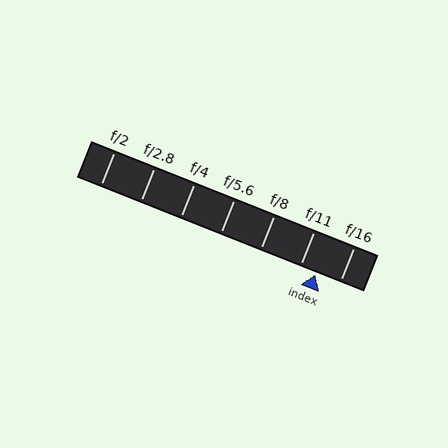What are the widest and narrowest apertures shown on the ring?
The widest aperture shown is f/2 and the narrowest is f/16.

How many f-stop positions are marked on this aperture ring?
There are 7 f-stop positions marked.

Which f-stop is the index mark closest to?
The index mark is closest to f/11.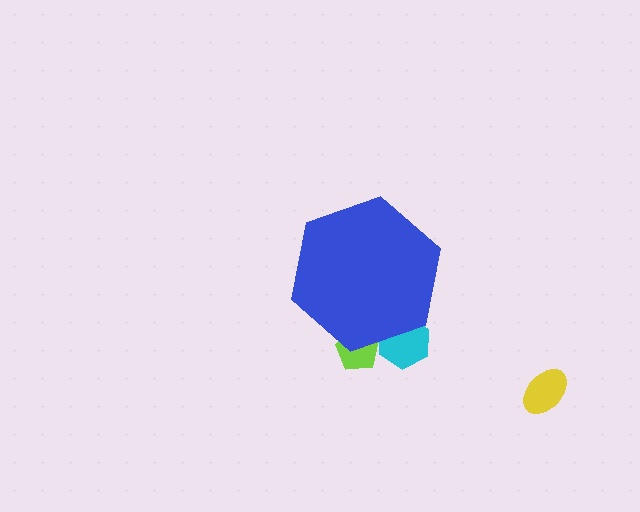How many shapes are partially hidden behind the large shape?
2 shapes are partially hidden.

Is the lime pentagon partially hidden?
Yes, the lime pentagon is partially hidden behind the blue hexagon.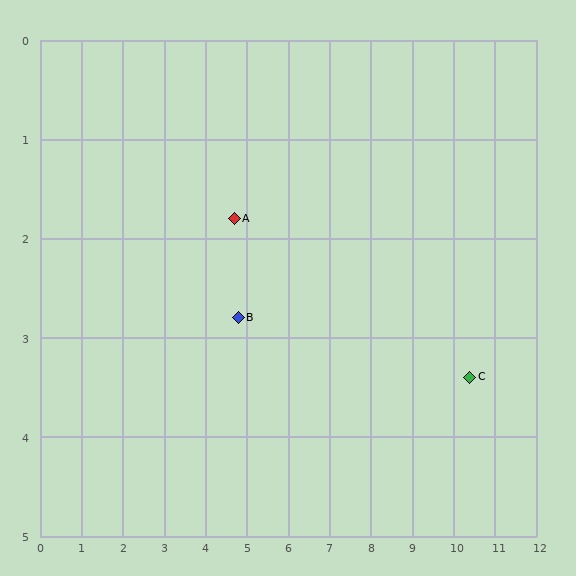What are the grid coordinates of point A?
Point A is at approximately (4.7, 1.8).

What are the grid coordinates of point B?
Point B is at approximately (4.8, 2.8).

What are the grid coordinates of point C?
Point C is at approximately (10.4, 3.4).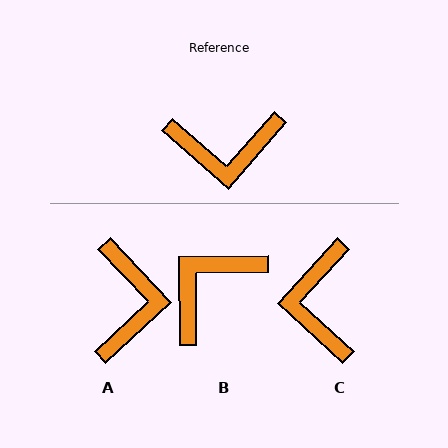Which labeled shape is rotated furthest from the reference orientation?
B, about 138 degrees away.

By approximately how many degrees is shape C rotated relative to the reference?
Approximately 91 degrees clockwise.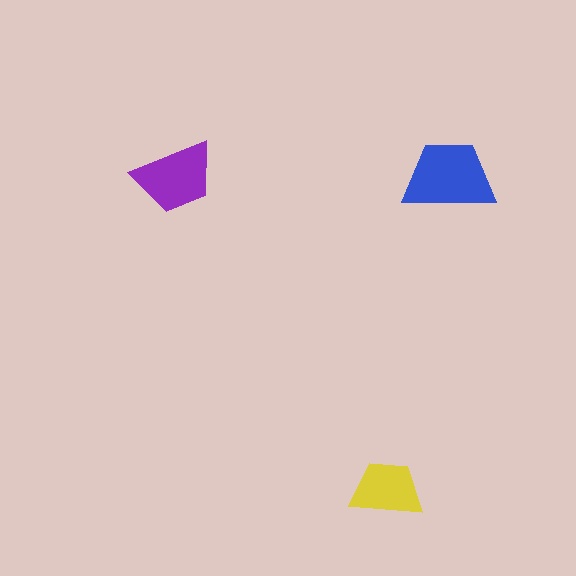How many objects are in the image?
There are 3 objects in the image.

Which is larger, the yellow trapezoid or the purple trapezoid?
The purple one.